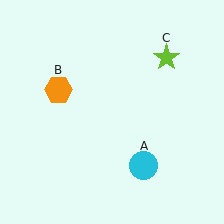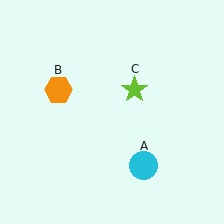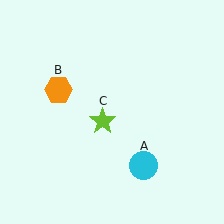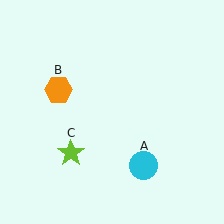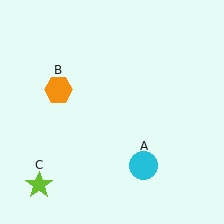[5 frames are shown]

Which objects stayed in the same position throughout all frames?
Cyan circle (object A) and orange hexagon (object B) remained stationary.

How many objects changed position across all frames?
1 object changed position: lime star (object C).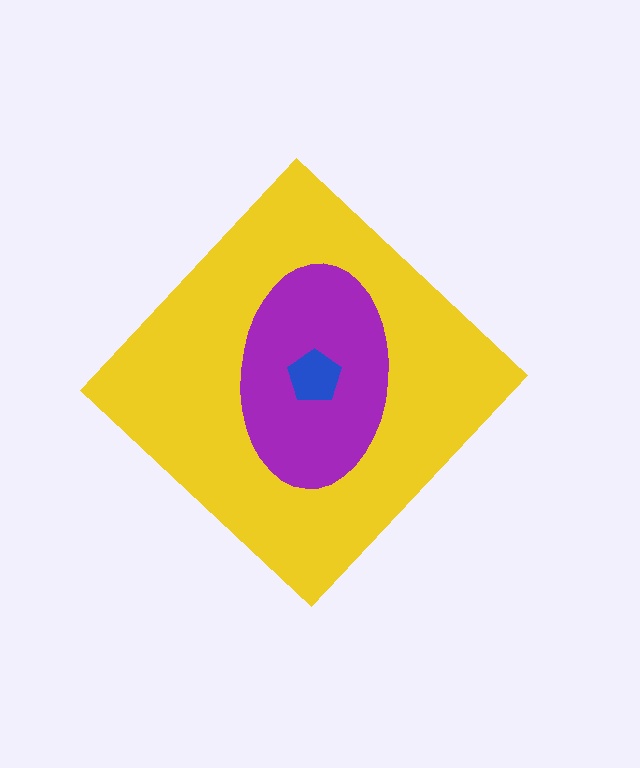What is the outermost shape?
The yellow diamond.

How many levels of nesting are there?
3.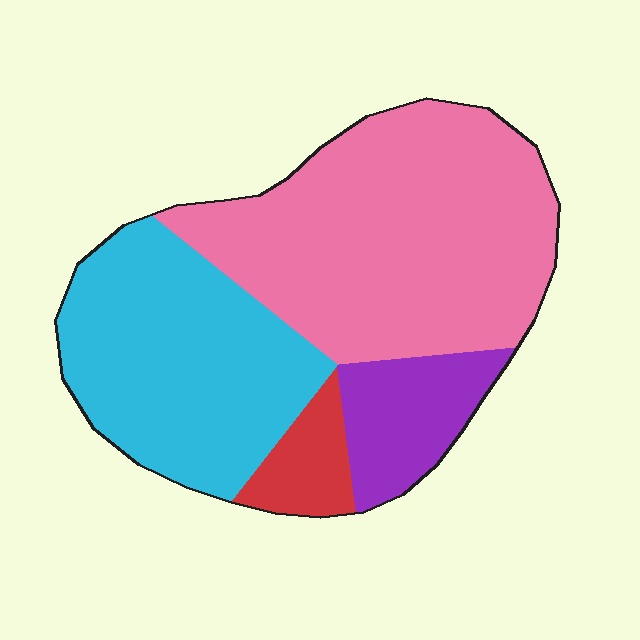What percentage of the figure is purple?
Purple covers 12% of the figure.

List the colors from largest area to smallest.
From largest to smallest: pink, cyan, purple, red.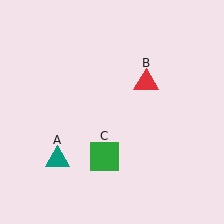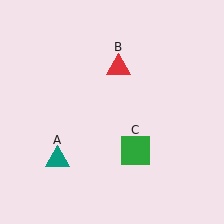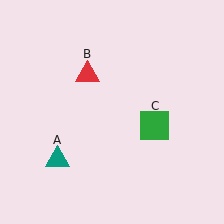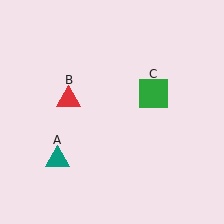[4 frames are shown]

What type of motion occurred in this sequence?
The red triangle (object B), green square (object C) rotated counterclockwise around the center of the scene.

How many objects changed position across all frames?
2 objects changed position: red triangle (object B), green square (object C).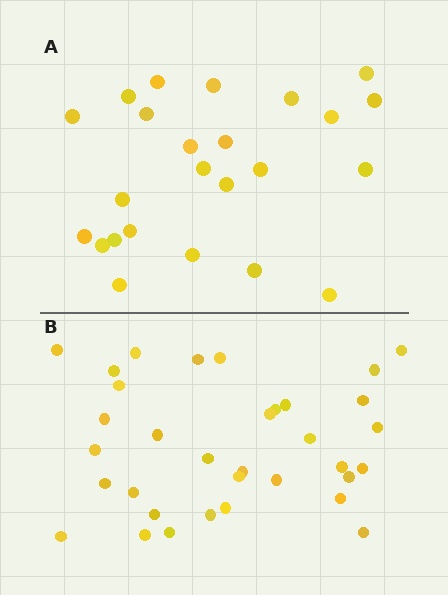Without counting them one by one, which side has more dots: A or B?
Region B (the bottom region) has more dots.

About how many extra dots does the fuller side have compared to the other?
Region B has roughly 10 or so more dots than region A.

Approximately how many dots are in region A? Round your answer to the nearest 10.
About 20 dots. (The exact count is 24, which rounds to 20.)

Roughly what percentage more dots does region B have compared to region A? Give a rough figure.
About 40% more.